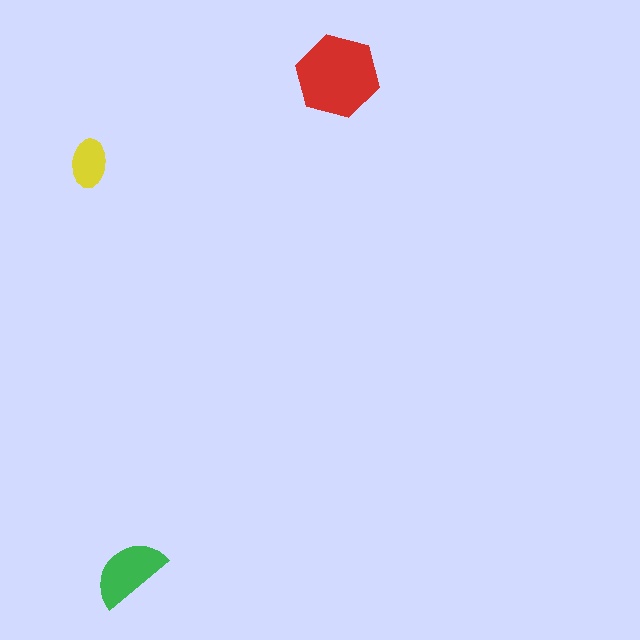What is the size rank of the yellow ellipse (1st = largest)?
3rd.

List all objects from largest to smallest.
The red hexagon, the green semicircle, the yellow ellipse.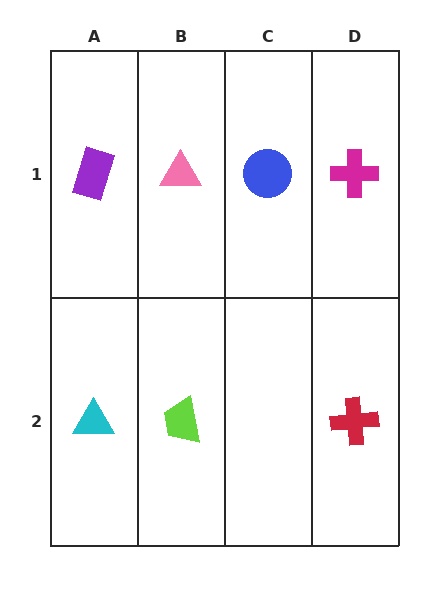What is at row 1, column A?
A purple rectangle.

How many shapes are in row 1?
4 shapes.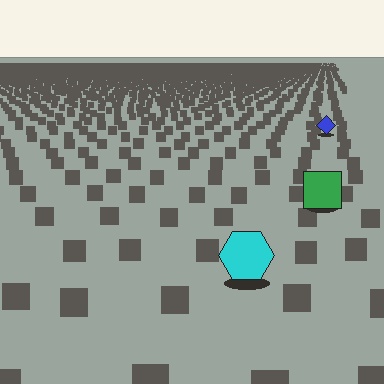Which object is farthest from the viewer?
The blue diamond is farthest from the viewer. It appears smaller and the ground texture around it is denser.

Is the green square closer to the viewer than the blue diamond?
Yes. The green square is closer — you can tell from the texture gradient: the ground texture is coarser near it.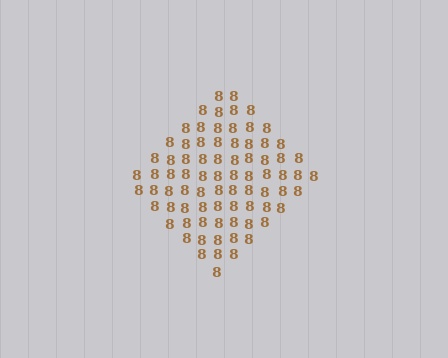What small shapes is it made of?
It is made of small digit 8's.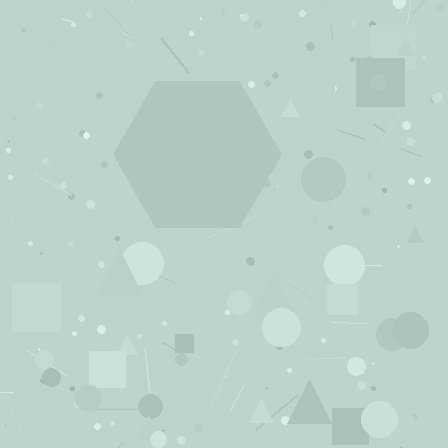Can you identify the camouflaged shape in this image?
The camouflaged shape is a hexagon.